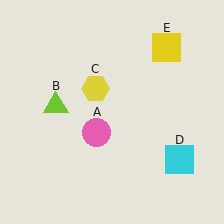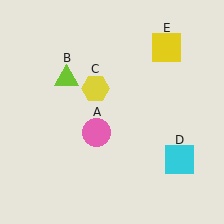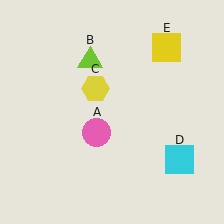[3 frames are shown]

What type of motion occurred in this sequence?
The lime triangle (object B) rotated clockwise around the center of the scene.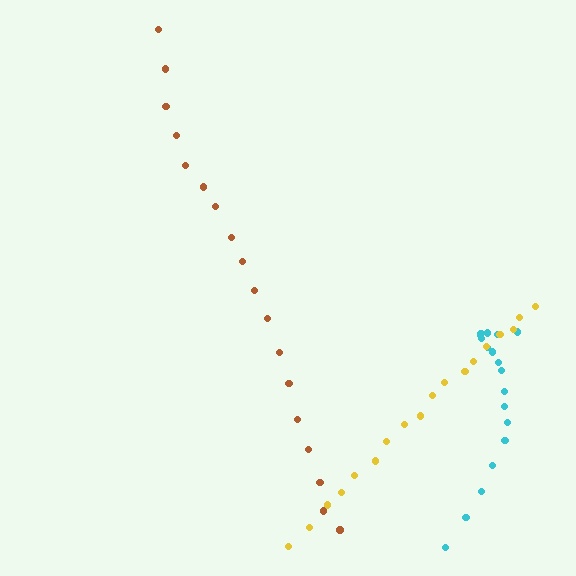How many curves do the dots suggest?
There are 3 distinct paths.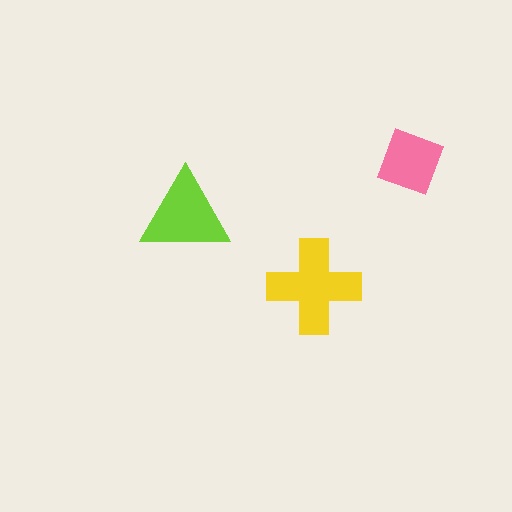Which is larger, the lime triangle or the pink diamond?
The lime triangle.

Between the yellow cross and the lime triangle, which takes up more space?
The yellow cross.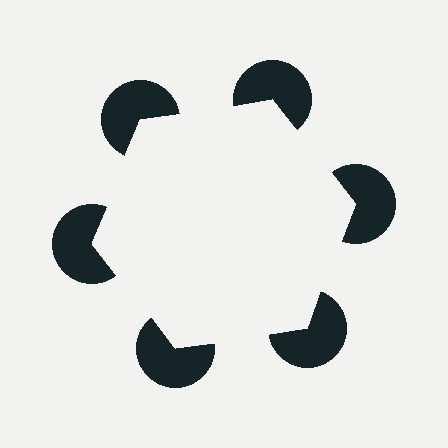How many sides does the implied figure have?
6 sides.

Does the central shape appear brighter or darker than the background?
It typically appears slightly brighter than the background, even though no actual brightness change is drawn.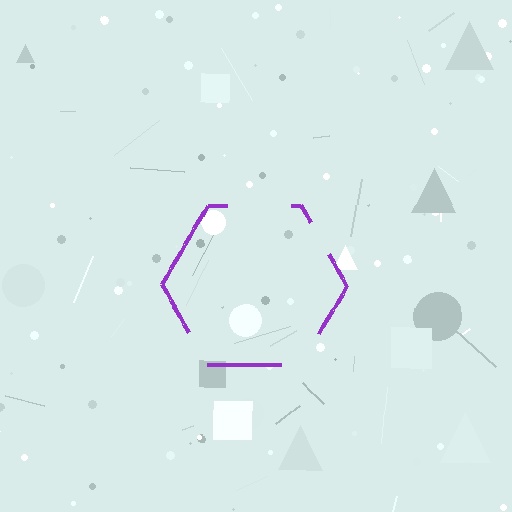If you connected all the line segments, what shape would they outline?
They would outline a hexagon.